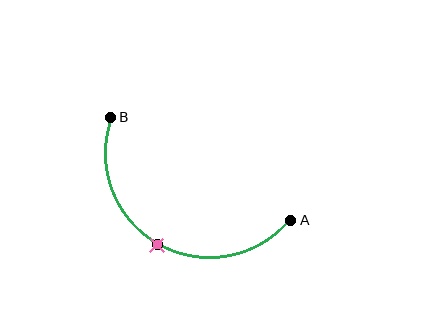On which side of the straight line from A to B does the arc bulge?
The arc bulges below the straight line connecting A and B.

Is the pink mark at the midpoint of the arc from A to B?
Yes. The pink mark lies on the arc at equal arc-length from both A and B — it is the arc midpoint.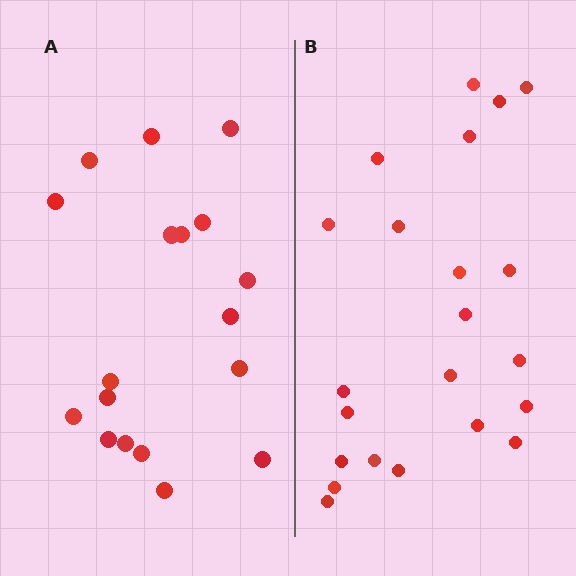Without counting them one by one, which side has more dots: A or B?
Region B (the right region) has more dots.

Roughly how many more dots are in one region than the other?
Region B has about 4 more dots than region A.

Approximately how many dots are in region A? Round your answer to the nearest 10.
About 20 dots. (The exact count is 18, which rounds to 20.)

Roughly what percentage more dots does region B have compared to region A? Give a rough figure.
About 20% more.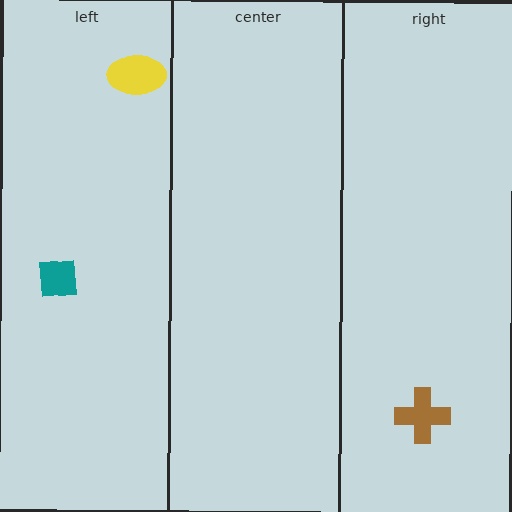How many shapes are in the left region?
2.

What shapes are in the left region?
The teal square, the yellow ellipse.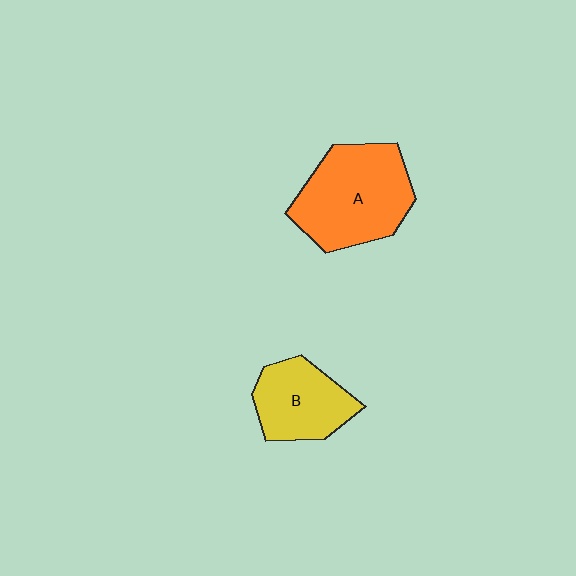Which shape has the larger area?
Shape A (orange).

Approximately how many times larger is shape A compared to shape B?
Approximately 1.5 times.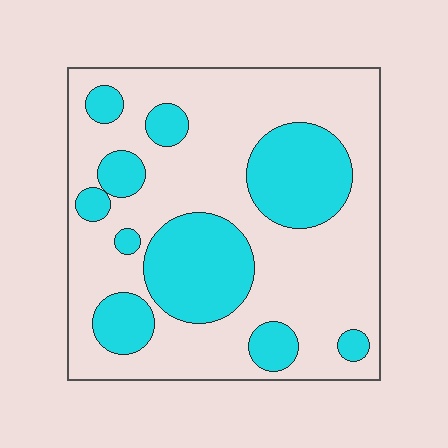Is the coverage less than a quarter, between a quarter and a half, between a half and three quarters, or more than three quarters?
Between a quarter and a half.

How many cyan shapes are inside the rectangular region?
10.